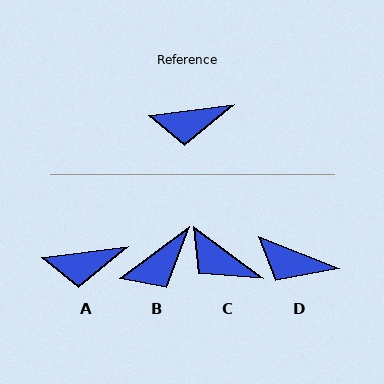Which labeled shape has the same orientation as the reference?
A.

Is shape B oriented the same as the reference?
No, it is off by about 29 degrees.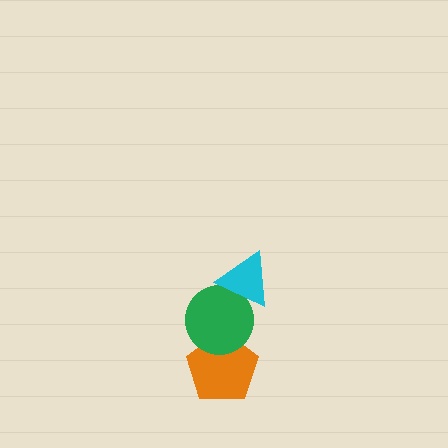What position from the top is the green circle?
The green circle is 2nd from the top.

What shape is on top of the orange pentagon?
The green circle is on top of the orange pentagon.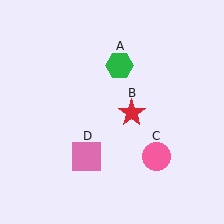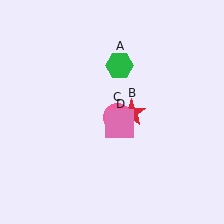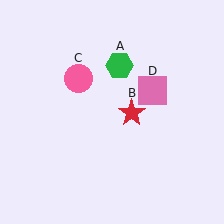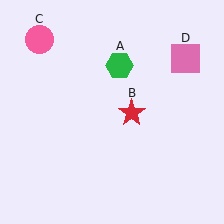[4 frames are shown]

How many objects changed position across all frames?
2 objects changed position: pink circle (object C), pink square (object D).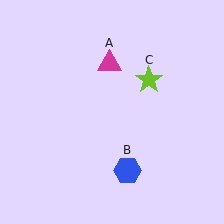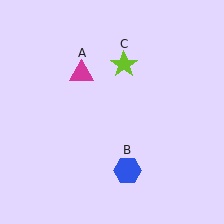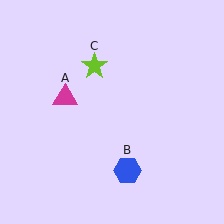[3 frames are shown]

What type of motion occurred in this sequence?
The magenta triangle (object A), lime star (object C) rotated counterclockwise around the center of the scene.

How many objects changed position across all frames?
2 objects changed position: magenta triangle (object A), lime star (object C).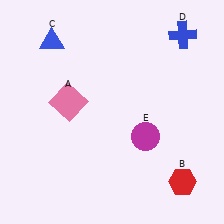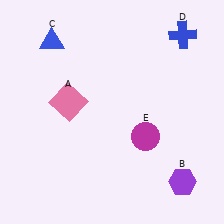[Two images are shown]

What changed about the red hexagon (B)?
In Image 1, B is red. In Image 2, it changed to purple.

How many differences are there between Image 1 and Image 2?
There is 1 difference between the two images.